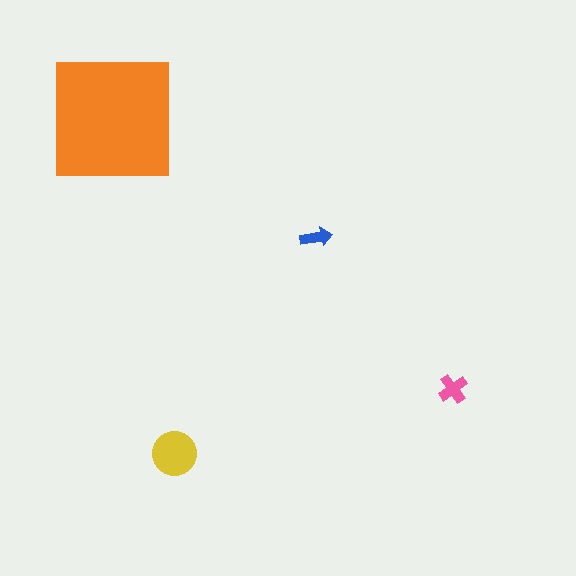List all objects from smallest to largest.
The blue arrow, the pink cross, the yellow circle, the orange square.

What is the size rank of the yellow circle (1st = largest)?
2nd.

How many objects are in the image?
There are 4 objects in the image.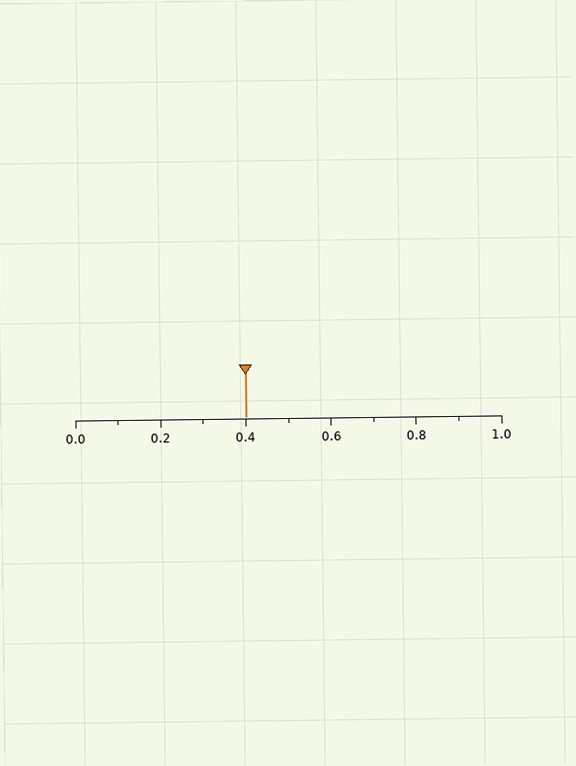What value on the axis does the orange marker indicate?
The marker indicates approximately 0.4.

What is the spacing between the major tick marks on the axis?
The major ticks are spaced 0.2 apart.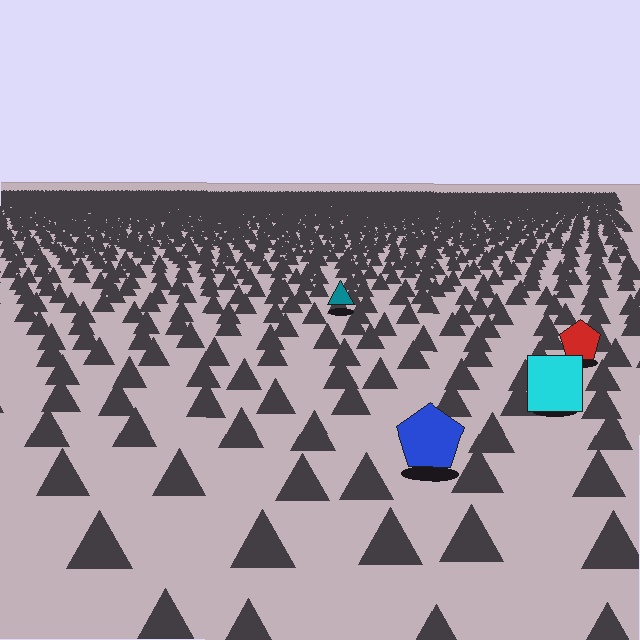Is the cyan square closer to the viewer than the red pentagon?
Yes. The cyan square is closer — you can tell from the texture gradient: the ground texture is coarser near it.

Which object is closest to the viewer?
The blue pentagon is closest. The texture marks near it are larger and more spread out.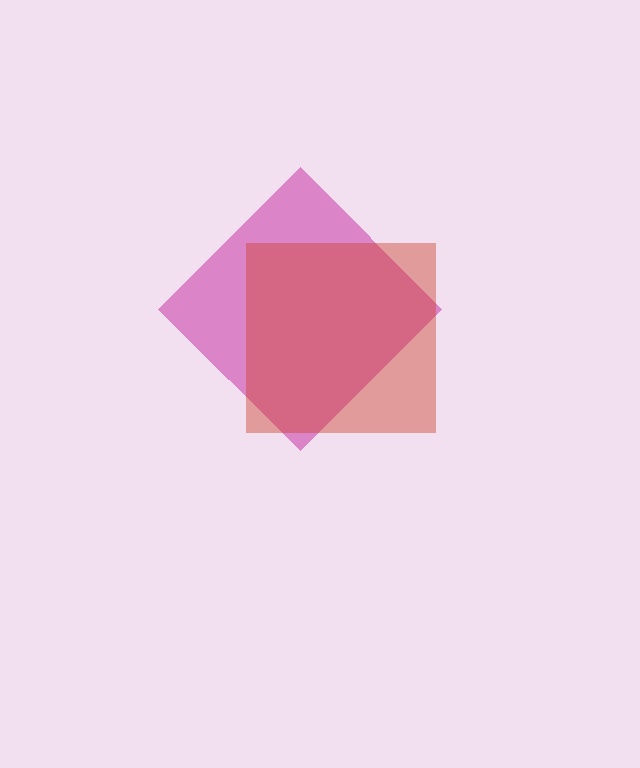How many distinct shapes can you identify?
There are 2 distinct shapes: a magenta diamond, a red square.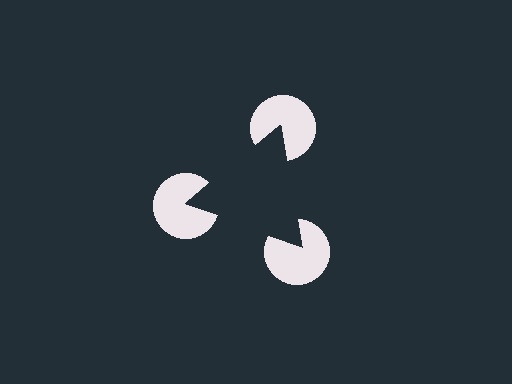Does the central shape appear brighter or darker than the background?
It typically appears slightly darker than the background, even though no actual brightness change is drawn.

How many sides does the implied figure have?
3 sides.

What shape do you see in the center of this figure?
An illusory triangle — its edges are inferred from the aligned wedge cuts in the pac-man discs, not physically drawn.